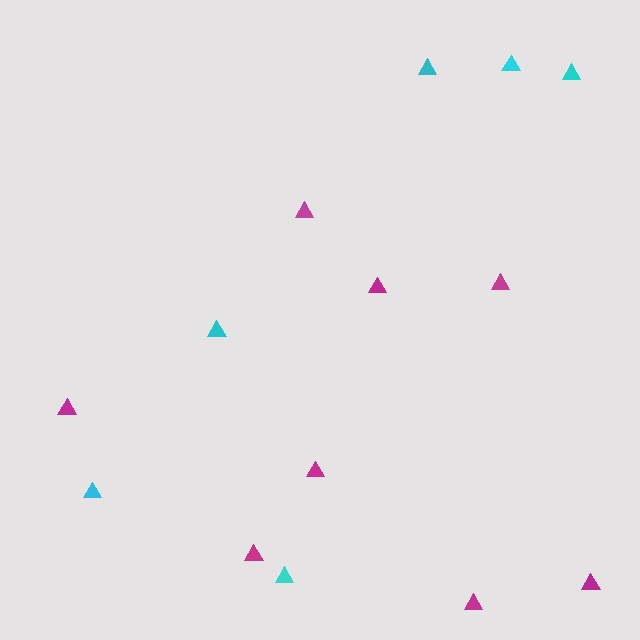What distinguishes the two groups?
There are 2 groups: one group of cyan triangles (6) and one group of magenta triangles (8).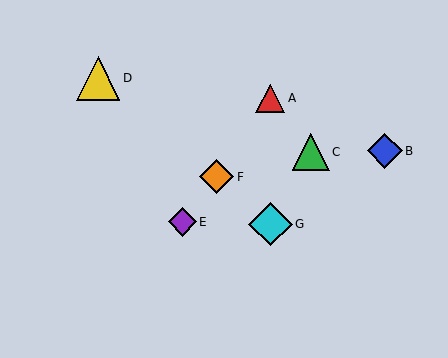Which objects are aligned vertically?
Objects A, G are aligned vertically.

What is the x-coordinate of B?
Object B is at x≈385.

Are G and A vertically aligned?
Yes, both are at x≈270.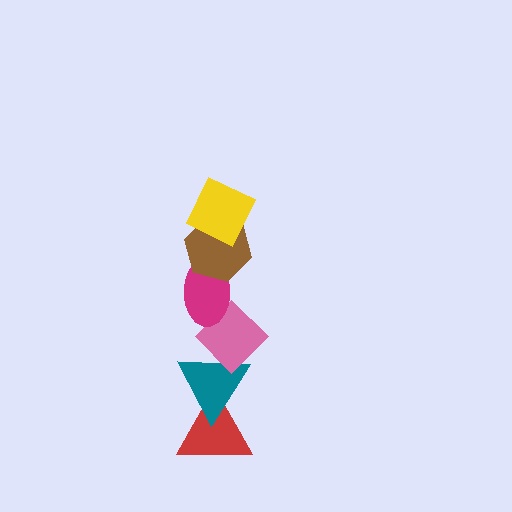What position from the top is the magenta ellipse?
The magenta ellipse is 3rd from the top.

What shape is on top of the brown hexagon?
The yellow diamond is on top of the brown hexagon.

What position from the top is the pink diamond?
The pink diamond is 4th from the top.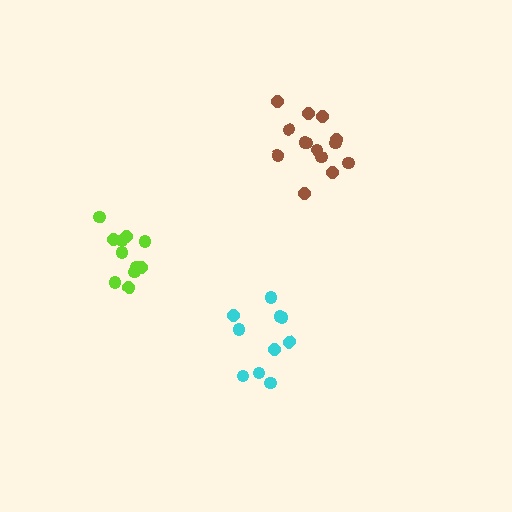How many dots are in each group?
Group 1: 10 dots, Group 2: 11 dots, Group 3: 14 dots (35 total).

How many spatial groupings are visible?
There are 3 spatial groupings.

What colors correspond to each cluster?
The clusters are colored: cyan, lime, brown.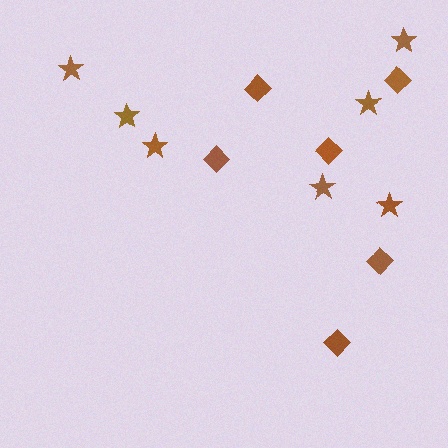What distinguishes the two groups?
There are 2 groups: one group of stars (7) and one group of diamonds (6).